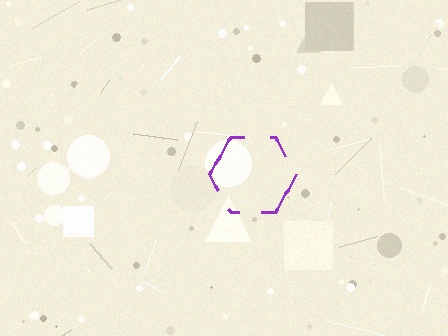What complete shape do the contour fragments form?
The contour fragments form a hexagon.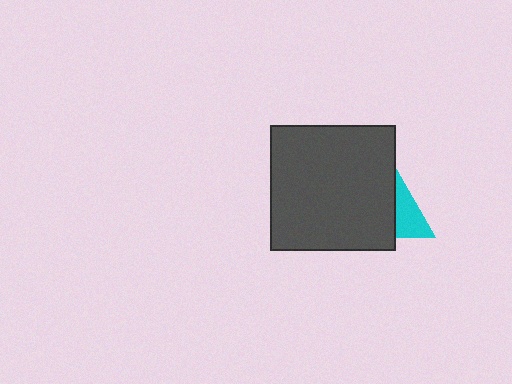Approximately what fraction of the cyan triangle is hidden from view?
Roughly 64% of the cyan triangle is hidden behind the dark gray square.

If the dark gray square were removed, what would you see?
You would see the complete cyan triangle.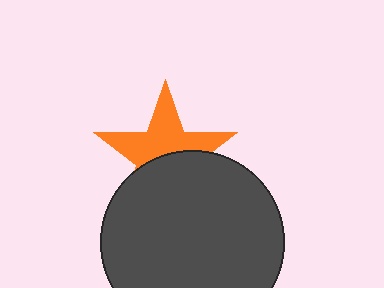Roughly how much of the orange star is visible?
About half of it is visible (roughly 54%).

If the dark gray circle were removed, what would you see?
You would see the complete orange star.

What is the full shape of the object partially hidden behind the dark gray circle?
The partially hidden object is an orange star.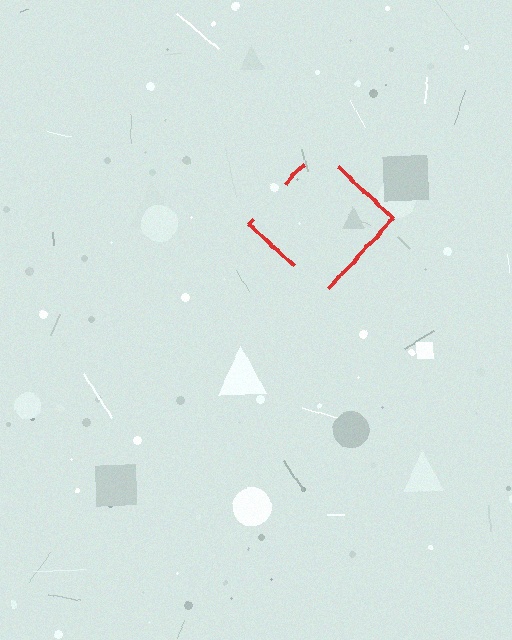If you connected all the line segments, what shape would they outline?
They would outline a diamond.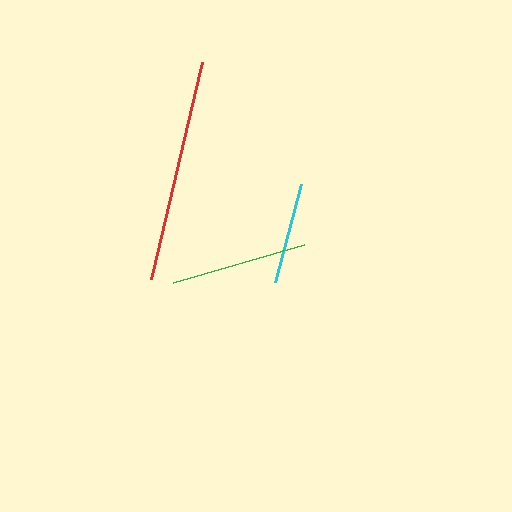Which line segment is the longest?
The red line is the longest at approximately 223 pixels.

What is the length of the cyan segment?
The cyan segment is approximately 101 pixels long.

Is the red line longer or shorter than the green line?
The red line is longer than the green line.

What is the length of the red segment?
The red segment is approximately 223 pixels long.